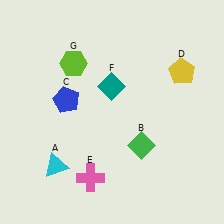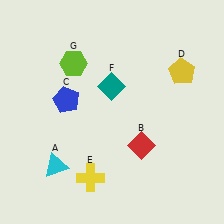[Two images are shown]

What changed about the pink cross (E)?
In Image 1, E is pink. In Image 2, it changed to yellow.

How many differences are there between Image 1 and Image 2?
There are 2 differences between the two images.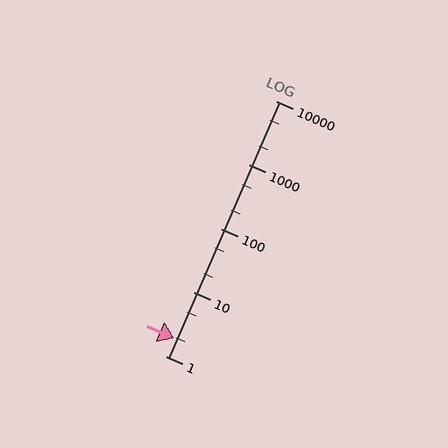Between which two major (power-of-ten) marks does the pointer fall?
The pointer is between 1 and 10.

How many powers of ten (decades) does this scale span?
The scale spans 4 decades, from 1 to 10000.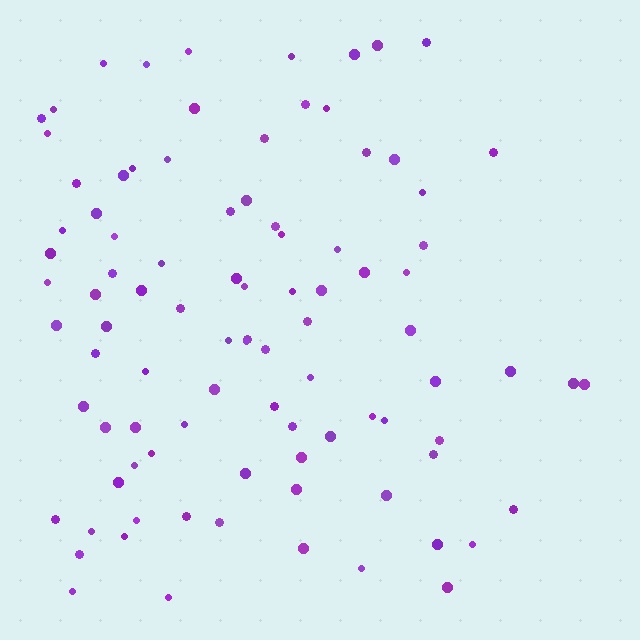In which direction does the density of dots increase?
From right to left, with the left side densest.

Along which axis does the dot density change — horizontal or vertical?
Horizontal.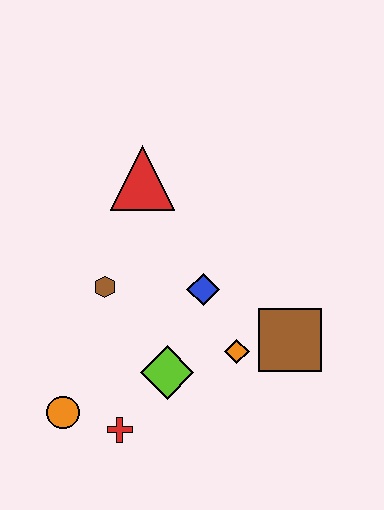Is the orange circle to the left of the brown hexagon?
Yes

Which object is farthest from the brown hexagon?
The brown square is farthest from the brown hexagon.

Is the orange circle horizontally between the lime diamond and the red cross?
No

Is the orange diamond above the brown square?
No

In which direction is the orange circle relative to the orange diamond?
The orange circle is to the left of the orange diamond.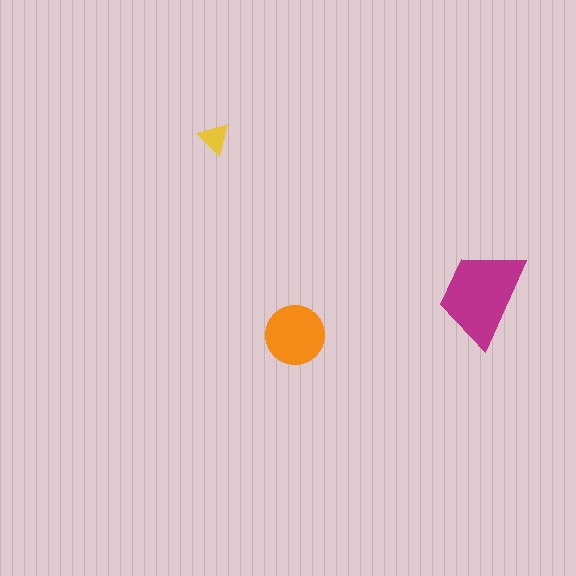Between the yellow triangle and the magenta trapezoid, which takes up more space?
The magenta trapezoid.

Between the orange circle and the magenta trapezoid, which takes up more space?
The magenta trapezoid.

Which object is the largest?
The magenta trapezoid.